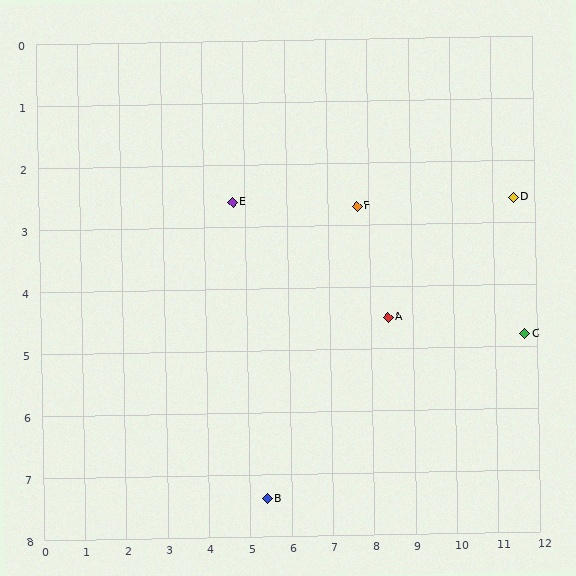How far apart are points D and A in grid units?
Points D and A are about 3.6 grid units apart.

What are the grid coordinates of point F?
Point F is at approximately (7.7, 2.7).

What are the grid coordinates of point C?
Point C is at approximately (11.7, 4.8).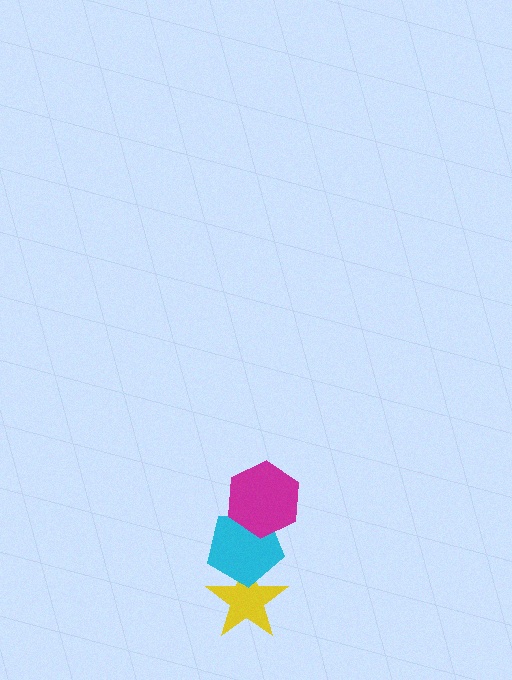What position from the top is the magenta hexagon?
The magenta hexagon is 1st from the top.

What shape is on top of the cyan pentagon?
The magenta hexagon is on top of the cyan pentagon.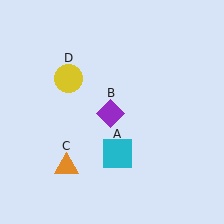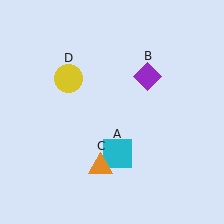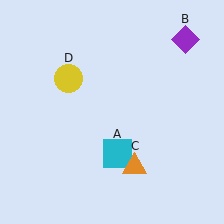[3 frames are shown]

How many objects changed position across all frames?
2 objects changed position: purple diamond (object B), orange triangle (object C).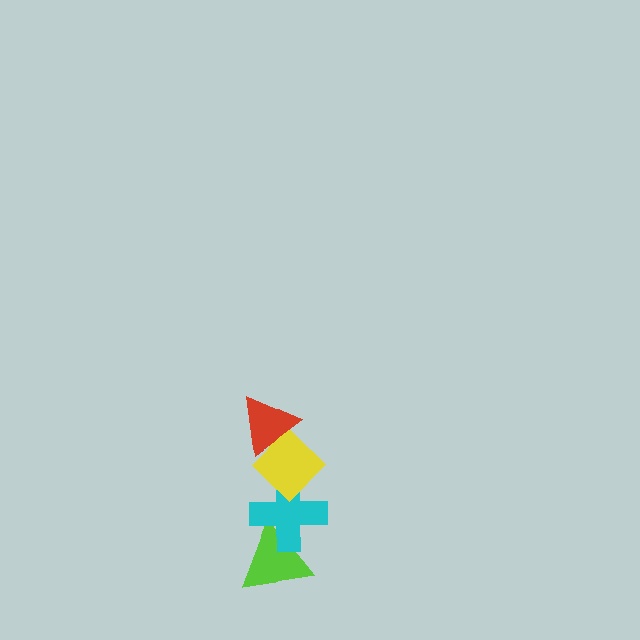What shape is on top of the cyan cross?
The yellow diamond is on top of the cyan cross.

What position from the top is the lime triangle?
The lime triangle is 4th from the top.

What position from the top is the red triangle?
The red triangle is 1st from the top.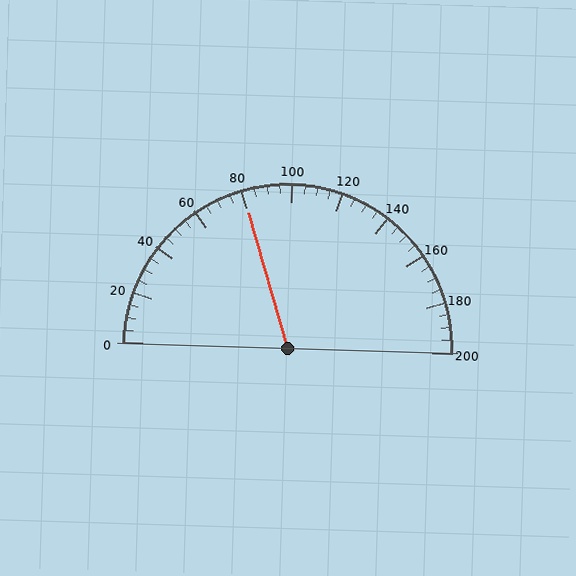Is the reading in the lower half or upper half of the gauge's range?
The reading is in the lower half of the range (0 to 200).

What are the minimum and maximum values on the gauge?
The gauge ranges from 0 to 200.